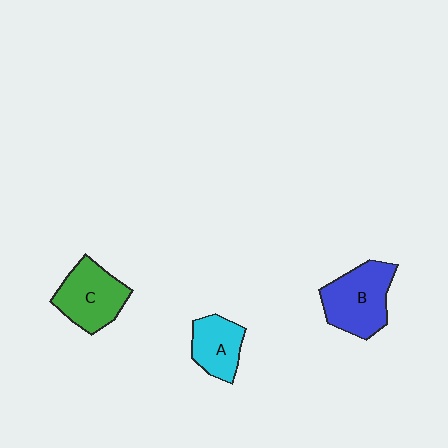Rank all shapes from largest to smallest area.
From largest to smallest: B (blue), C (green), A (cyan).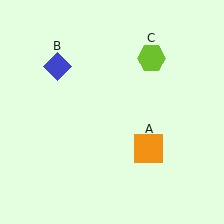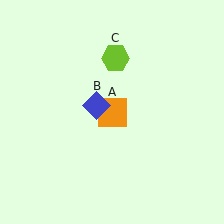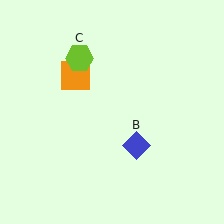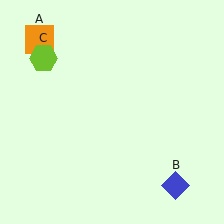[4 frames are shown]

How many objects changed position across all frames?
3 objects changed position: orange square (object A), blue diamond (object B), lime hexagon (object C).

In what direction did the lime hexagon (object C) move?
The lime hexagon (object C) moved left.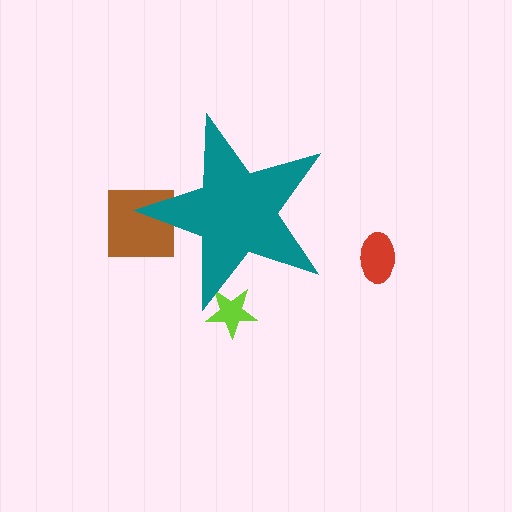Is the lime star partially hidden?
Yes, the lime star is partially hidden behind the teal star.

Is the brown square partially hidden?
Yes, the brown square is partially hidden behind the teal star.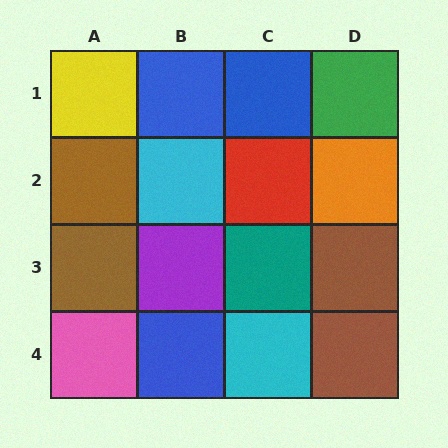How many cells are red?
1 cell is red.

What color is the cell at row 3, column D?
Brown.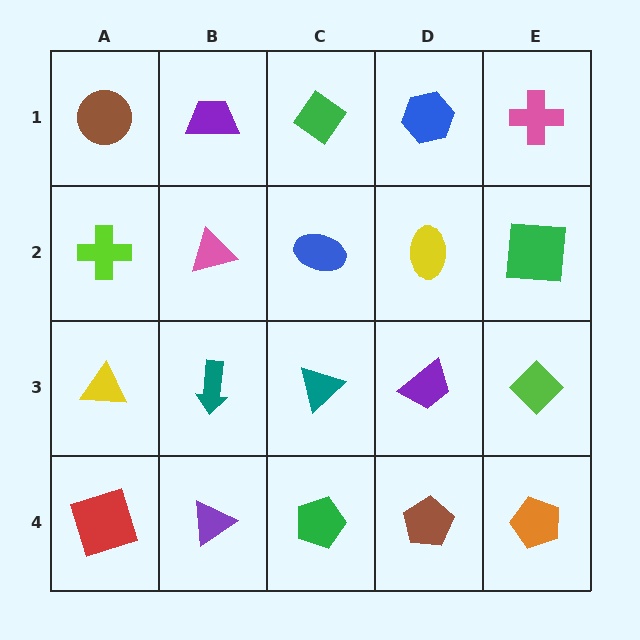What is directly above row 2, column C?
A green diamond.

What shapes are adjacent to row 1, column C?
A blue ellipse (row 2, column C), a purple trapezoid (row 1, column B), a blue hexagon (row 1, column D).